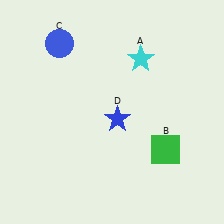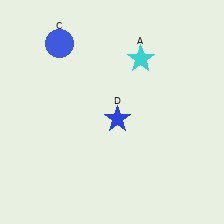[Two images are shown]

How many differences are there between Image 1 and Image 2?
There is 1 difference between the two images.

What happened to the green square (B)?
The green square (B) was removed in Image 2. It was in the bottom-right area of Image 1.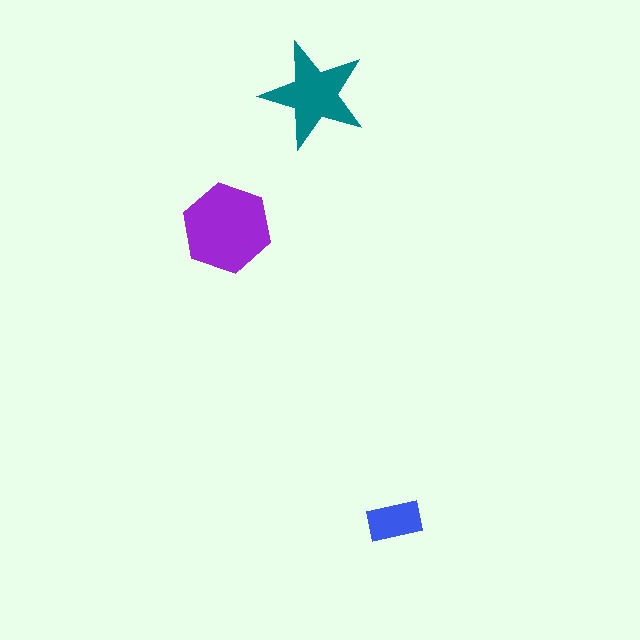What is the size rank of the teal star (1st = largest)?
2nd.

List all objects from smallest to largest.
The blue rectangle, the teal star, the purple hexagon.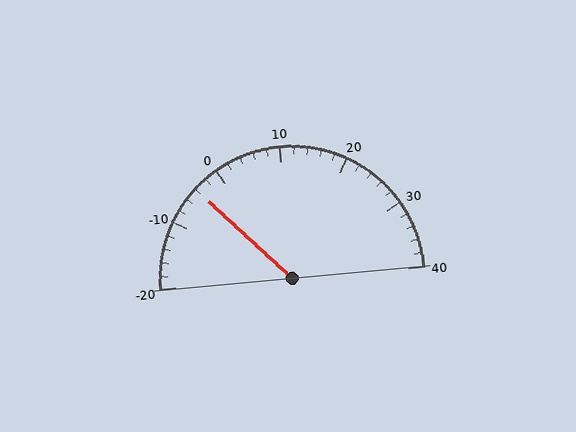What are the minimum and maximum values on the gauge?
The gauge ranges from -20 to 40.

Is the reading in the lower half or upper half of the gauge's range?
The reading is in the lower half of the range (-20 to 40).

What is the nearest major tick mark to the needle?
The nearest major tick mark is 0.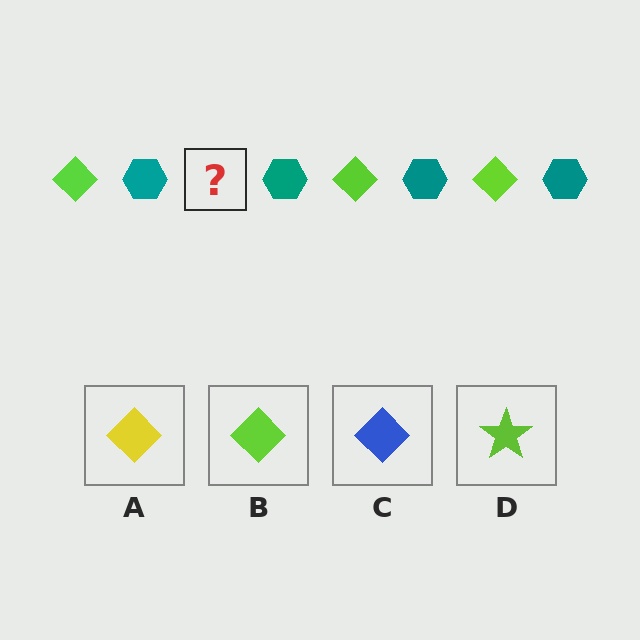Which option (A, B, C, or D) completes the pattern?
B.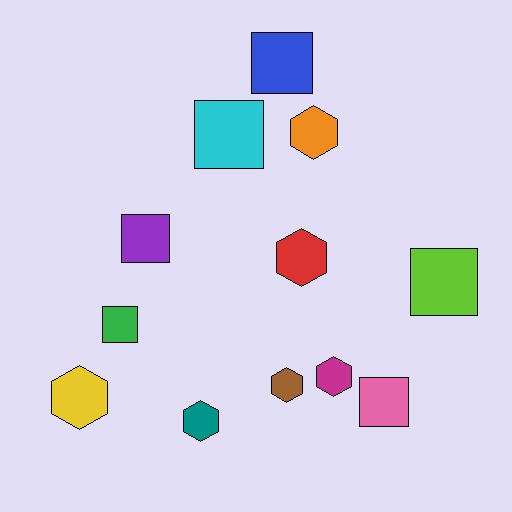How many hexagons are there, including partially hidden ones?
There are 6 hexagons.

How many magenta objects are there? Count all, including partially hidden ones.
There is 1 magenta object.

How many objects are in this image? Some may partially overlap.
There are 12 objects.